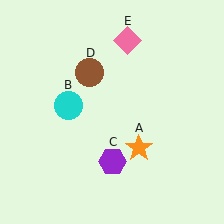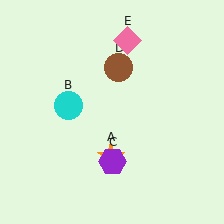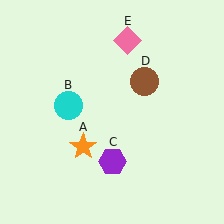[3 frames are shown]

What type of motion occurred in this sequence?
The orange star (object A), brown circle (object D) rotated clockwise around the center of the scene.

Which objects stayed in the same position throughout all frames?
Cyan circle (object B) and purple hexagon (object C) and pink diamond (object E) remained stationary.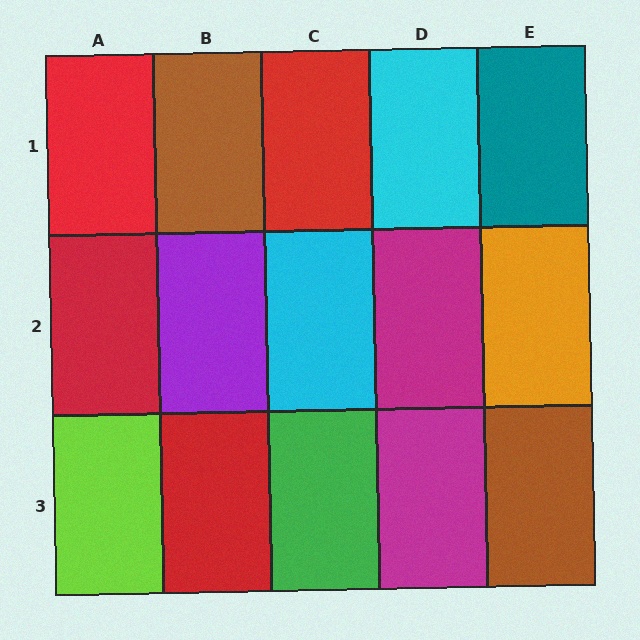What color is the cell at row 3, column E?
Brown.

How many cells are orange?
1 cell is orange.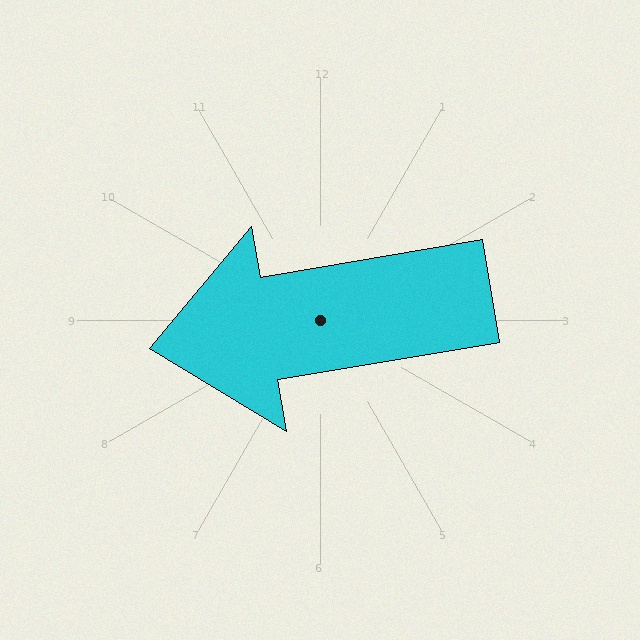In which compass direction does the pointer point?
West.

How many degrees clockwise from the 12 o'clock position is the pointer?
Approximately 260 degrees.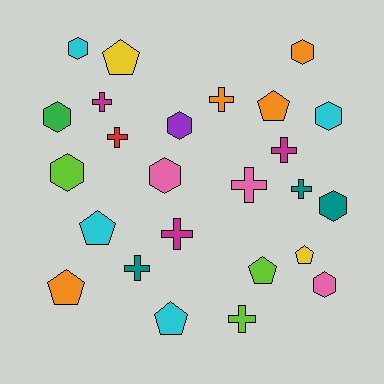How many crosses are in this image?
There are 9 crosses.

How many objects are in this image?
There are 25 objects.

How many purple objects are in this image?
There is 1 purple object.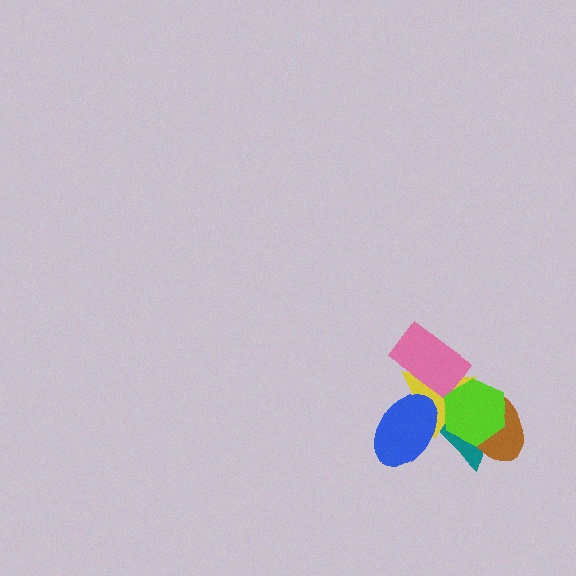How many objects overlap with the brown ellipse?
3 objects overlap with the brown ellipse.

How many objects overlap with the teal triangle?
4 objects overlap with the teal triangle.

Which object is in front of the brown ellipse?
The lime hexagon is in front of the brown ellipse.